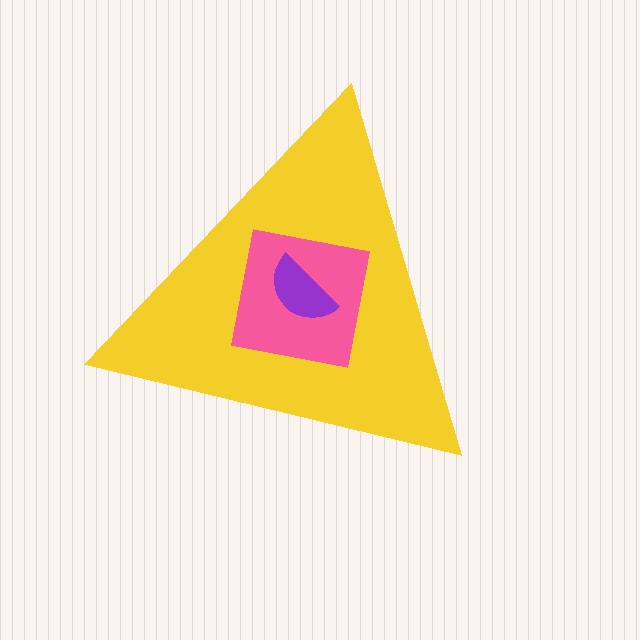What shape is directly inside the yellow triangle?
The pink square.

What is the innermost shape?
The purple semicircle.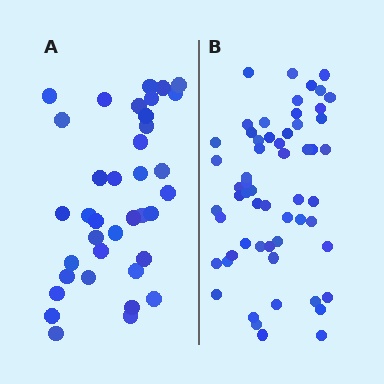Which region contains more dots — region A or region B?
Region B (the right region) has more dots.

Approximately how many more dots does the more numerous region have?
Region B has approximately 20 more dots than region A.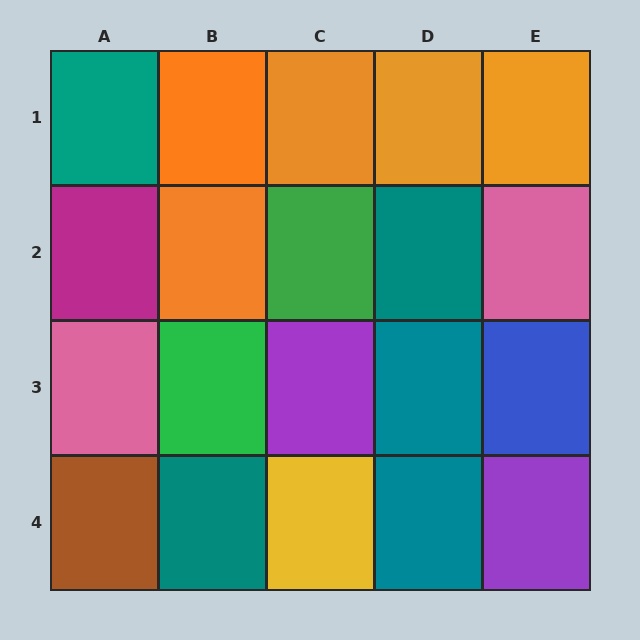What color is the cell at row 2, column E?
Pink.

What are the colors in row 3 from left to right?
Pink, green, purple, teal, blue.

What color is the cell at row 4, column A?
Brown.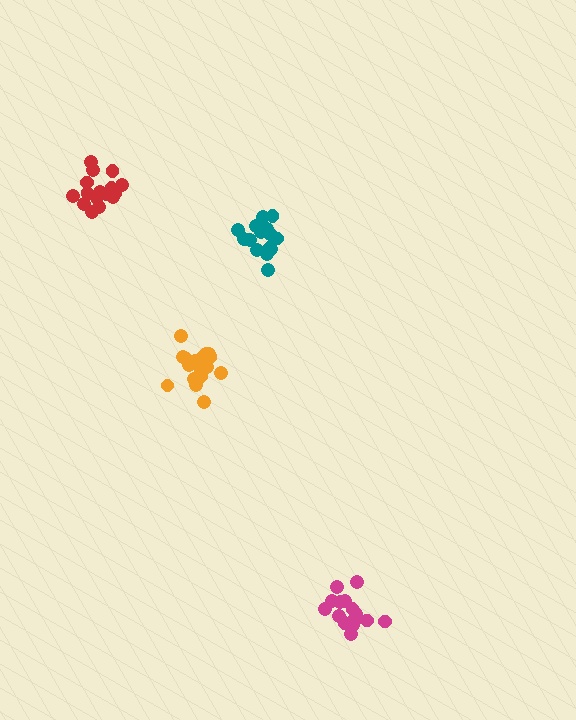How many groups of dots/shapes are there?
There are 4 groups.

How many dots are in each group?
Group 1: 17 dots, Group 2: 16 dots, Group 3: 18 dots, Group 4: 18 dots (69 total).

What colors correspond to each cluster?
The clusters are colored: red, magenta, teal, orange.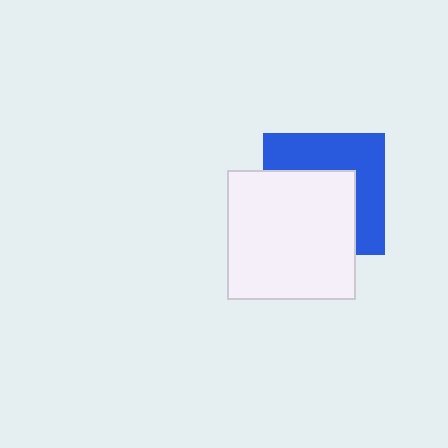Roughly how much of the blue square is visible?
About half of it is visible (roughly 47%).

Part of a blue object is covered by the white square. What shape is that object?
It is a square.